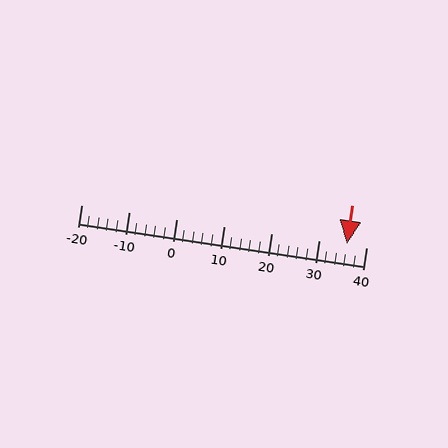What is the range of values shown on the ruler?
The ruler shows values from -20 to 40.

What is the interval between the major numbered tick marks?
The major tick marks are spaced 10 units apart.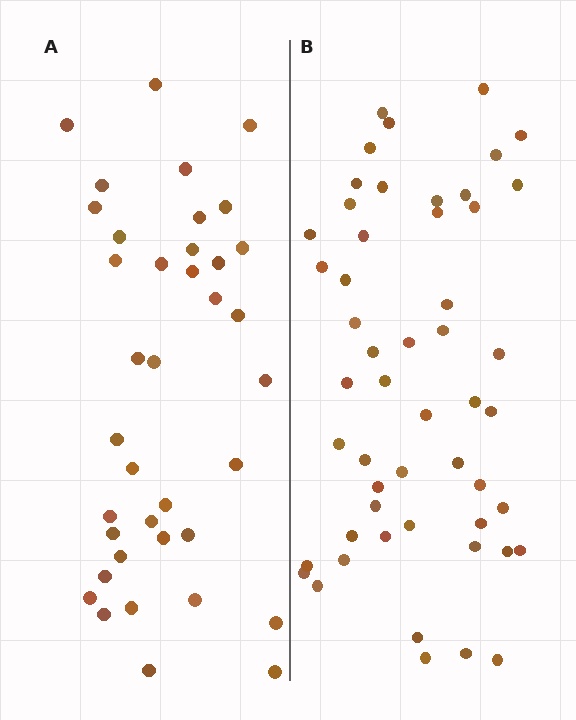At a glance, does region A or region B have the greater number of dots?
Region B (the right region) has more dots.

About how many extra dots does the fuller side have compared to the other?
Region B has approximately 15 more dots than region A.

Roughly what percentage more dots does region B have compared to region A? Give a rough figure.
About 35% more.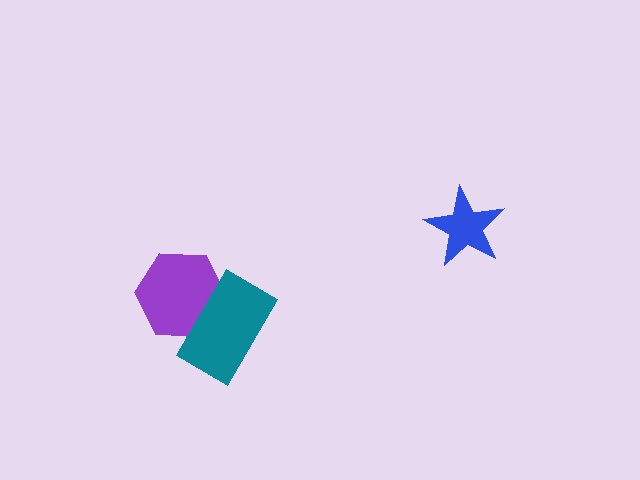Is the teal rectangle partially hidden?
No, no other shape covers it.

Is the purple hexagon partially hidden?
Yes, it is partially covered by another shape.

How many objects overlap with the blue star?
0 objects overlap with the blue star.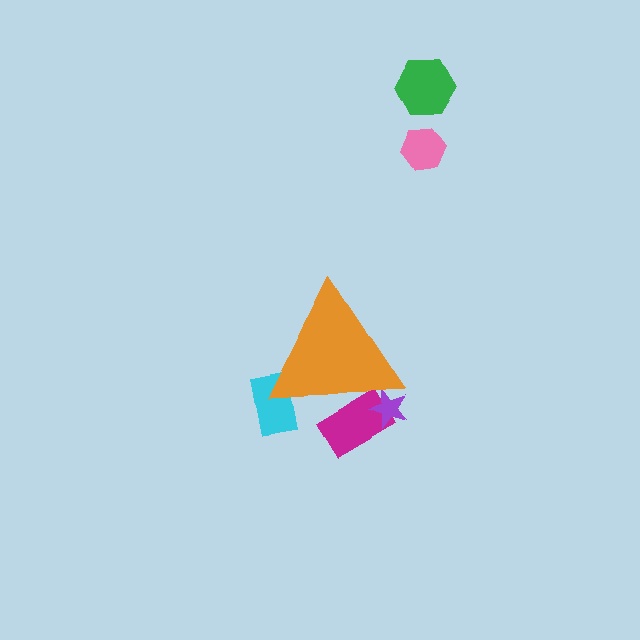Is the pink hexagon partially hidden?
No, the pink hexagon is fully visible.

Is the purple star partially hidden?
Yes, the purple star is partially hidden behind the orange triangle.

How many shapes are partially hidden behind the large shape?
3 shapes are partially hidden.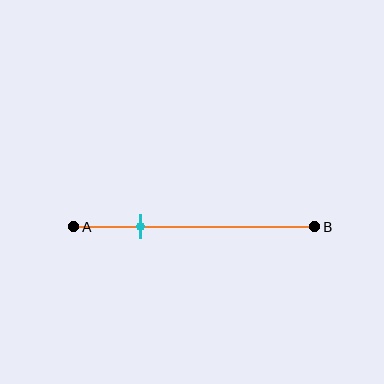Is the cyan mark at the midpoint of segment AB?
No, the mark is at about 30% from A, not at the 50% midpoint.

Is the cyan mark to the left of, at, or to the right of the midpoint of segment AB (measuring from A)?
The cyan mark is to the left of the midpoint of segment AB.